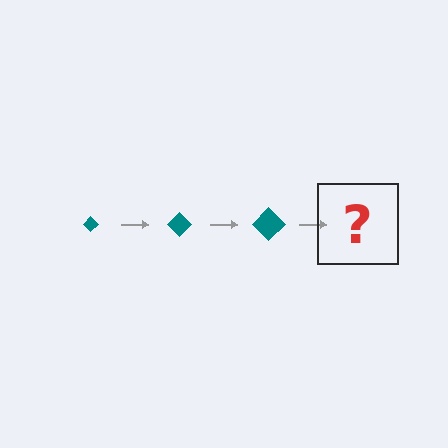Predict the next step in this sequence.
The next step is a teal diamond, larger than the previous one.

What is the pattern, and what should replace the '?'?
The pattern is that the diamond gets progressively larger each step. The '?' should be a teal diamond, larger than the previous one.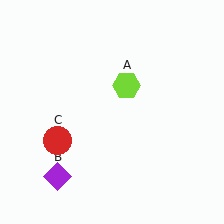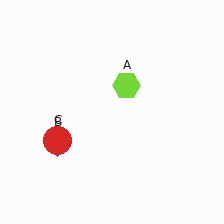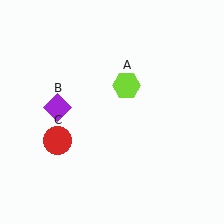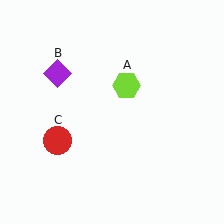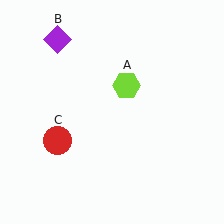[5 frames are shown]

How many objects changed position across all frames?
1 object changed position: purple diamond (object B).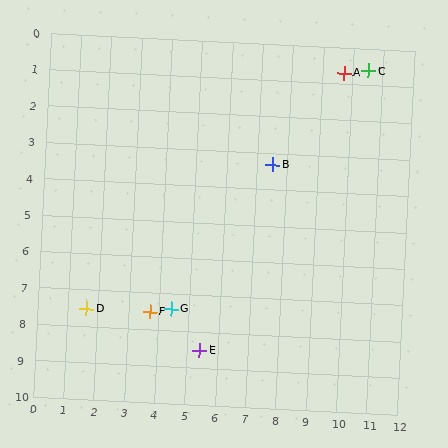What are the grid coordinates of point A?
Point A is at approximately (9.7, 0.7).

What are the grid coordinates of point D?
Point D is at approximately (1.6, 7.5).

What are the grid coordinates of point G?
Point G is at approximately (4.4, 7.4).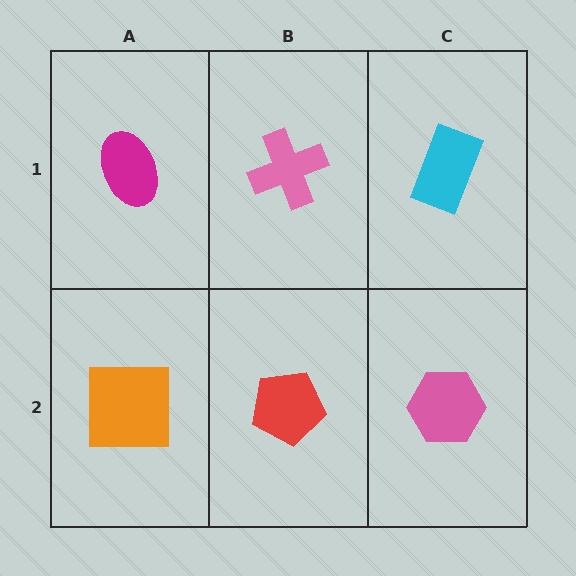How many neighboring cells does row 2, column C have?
2.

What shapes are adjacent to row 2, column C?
A cyan rectangle (row 1, column C), a red pentagon (row 2, column B).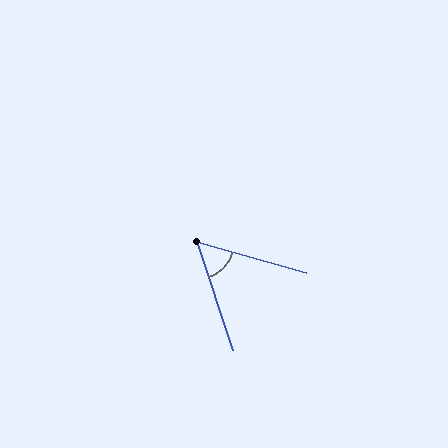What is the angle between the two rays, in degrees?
Approximately 56 degrees.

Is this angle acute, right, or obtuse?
It is acute.